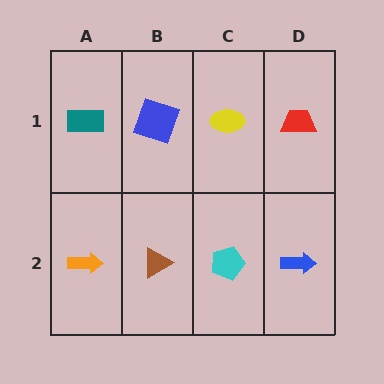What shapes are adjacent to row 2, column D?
A red trapezoid (row 1, column D), a cyan pentagon (row 2, column C).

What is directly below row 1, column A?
An orange arrow.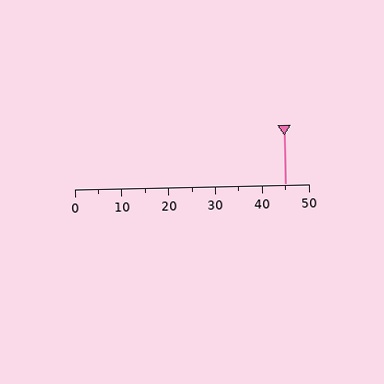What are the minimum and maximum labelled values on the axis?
The axis runs from 0 to 50.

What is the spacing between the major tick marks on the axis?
The major ticks are spaced 10 apart.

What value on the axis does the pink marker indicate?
The marker indicates approximately 45.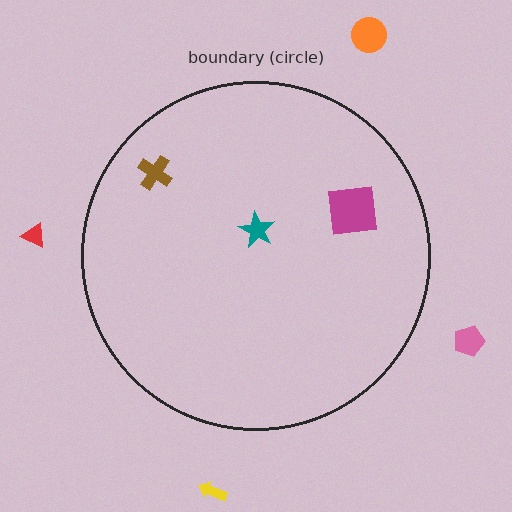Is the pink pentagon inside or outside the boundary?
Outside.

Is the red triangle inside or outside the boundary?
Outside.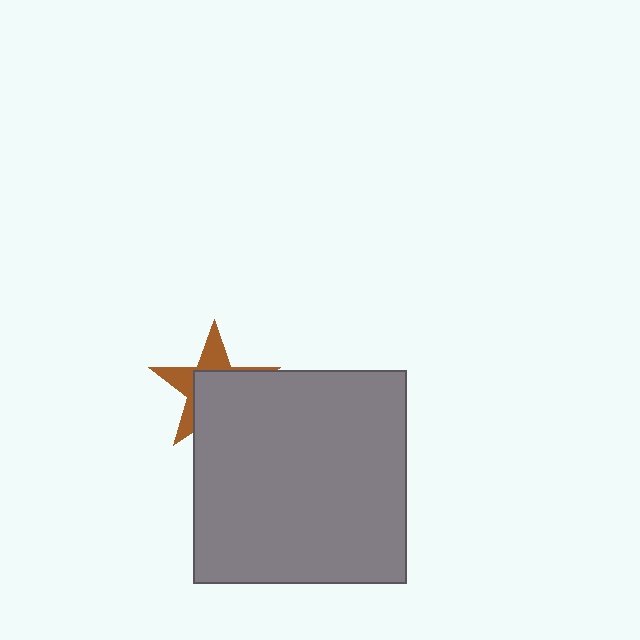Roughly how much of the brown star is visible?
A small part of it is visible (roughly 40%).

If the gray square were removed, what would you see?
You would see the complete brown star.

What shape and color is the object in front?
The object in front is a gray square.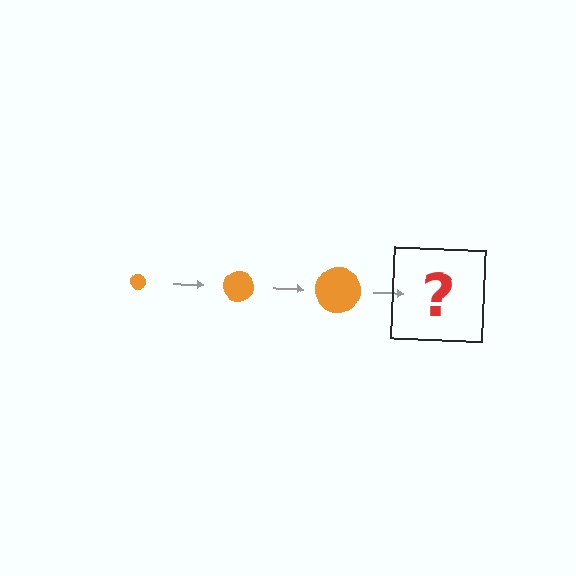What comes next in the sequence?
The next element should be an orange circle, larger than the previous one.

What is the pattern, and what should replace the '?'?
The pattern is that the circle gets progressively larger each step. The '?' should be an orange circle, larger than the previous one.